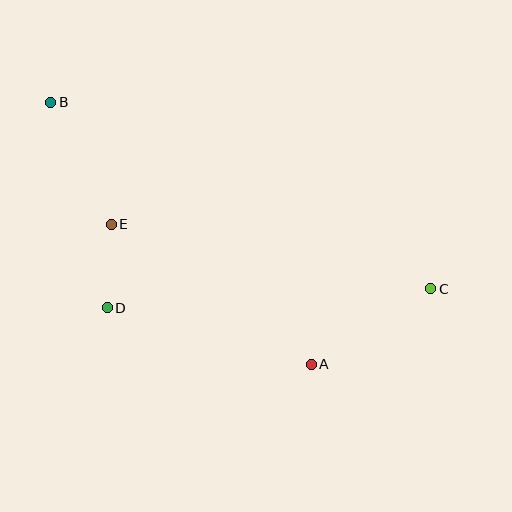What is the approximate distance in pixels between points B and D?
The distance between B and D is approximately 213 pixels.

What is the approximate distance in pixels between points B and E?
The distance between B and E is approximately 136 pixels.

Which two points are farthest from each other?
Points B and C are farthest from each other.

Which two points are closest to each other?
Points D and E are closest to each other.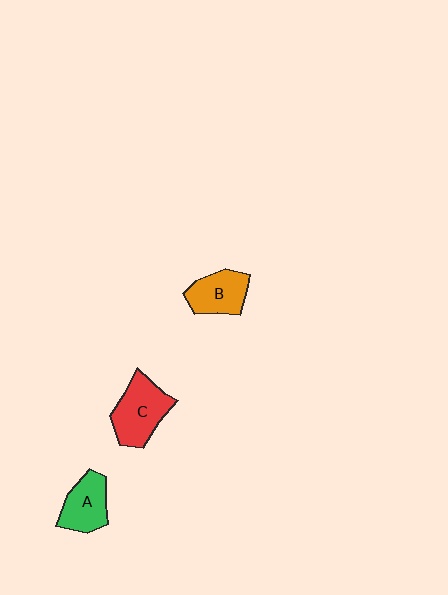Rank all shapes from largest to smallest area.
From largest to smallest: C (red), A (green), B (orange).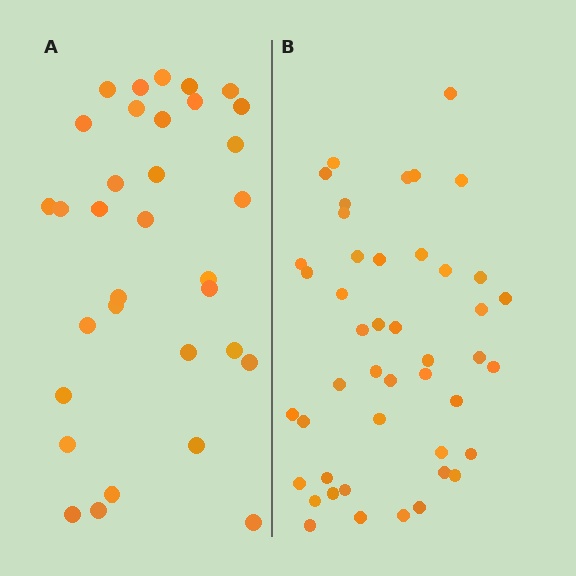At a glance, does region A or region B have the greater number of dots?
Region B (the right region) has more dots.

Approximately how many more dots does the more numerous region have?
Region B has roughly 12 or so more dots than region A.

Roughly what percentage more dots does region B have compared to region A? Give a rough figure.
About 35% more.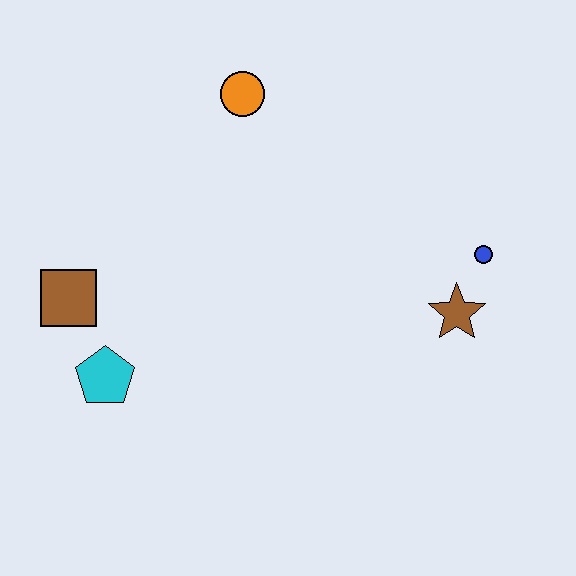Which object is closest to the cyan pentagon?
The brown square is closest to the cyan pentagon.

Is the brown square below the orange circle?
Yes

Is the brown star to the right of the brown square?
Yes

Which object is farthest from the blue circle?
The brown square is farthest from the blue circle.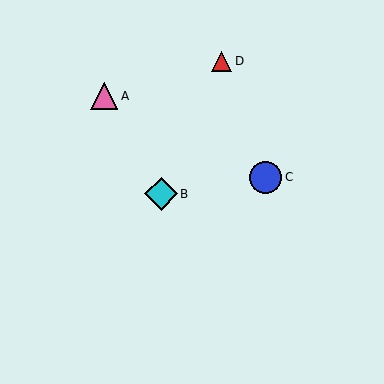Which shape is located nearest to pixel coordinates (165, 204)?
The cyan diamond (labeled B) at (161, 194) is nearest to that location.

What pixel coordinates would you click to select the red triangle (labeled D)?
Click at (222, 61) to select the red triangle D.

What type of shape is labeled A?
Shape A is a pink triangle.